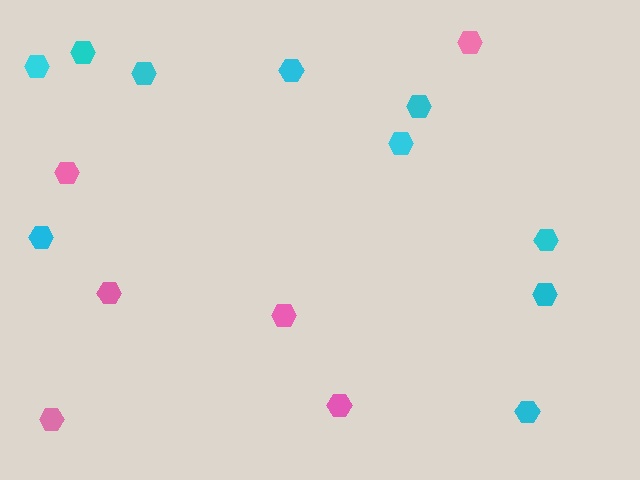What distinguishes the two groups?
There are 2 groups: one group of pink hexagons (6) and one group of cyan hexagons (10).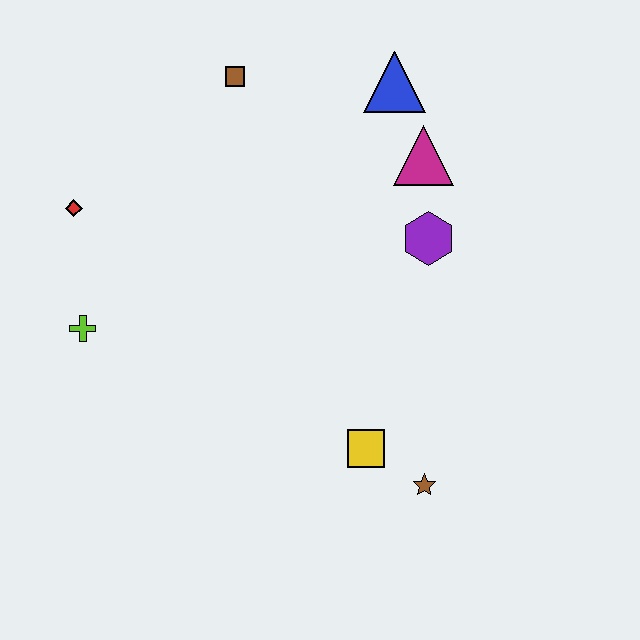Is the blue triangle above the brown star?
Yes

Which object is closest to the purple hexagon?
The magenta triangle is closest to the purple hexagon.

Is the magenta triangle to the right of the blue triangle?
Yes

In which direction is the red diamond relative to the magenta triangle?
The red diamond is to the left of the magenta triangle.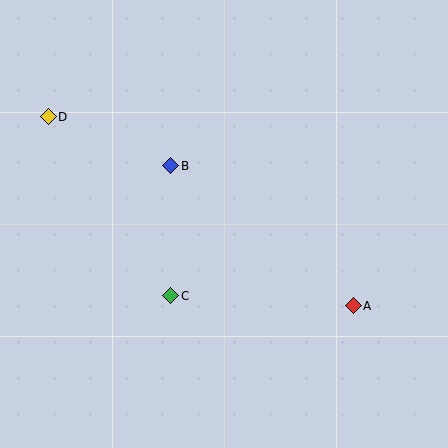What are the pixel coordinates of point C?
Point C is at (171, 296).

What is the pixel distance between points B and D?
The distance between B and D is 132 pixels.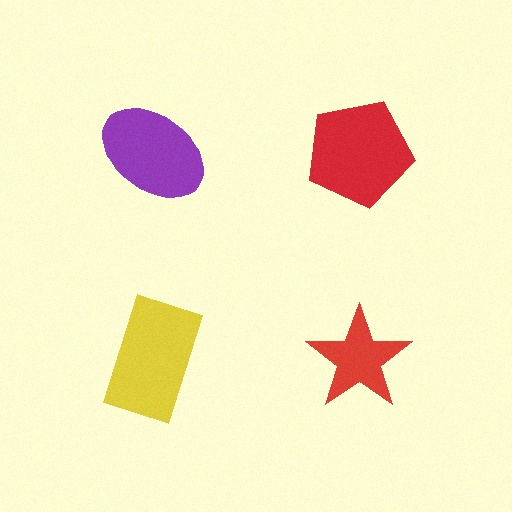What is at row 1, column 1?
A purple ellipse.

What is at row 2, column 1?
A yellow rectangle.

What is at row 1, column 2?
A red pentagon.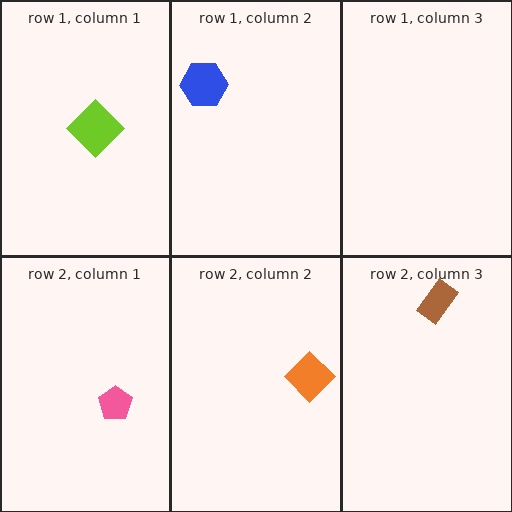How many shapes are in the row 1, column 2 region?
1.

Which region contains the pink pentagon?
The row 2, column 1 region.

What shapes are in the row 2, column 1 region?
The pink pentagon.